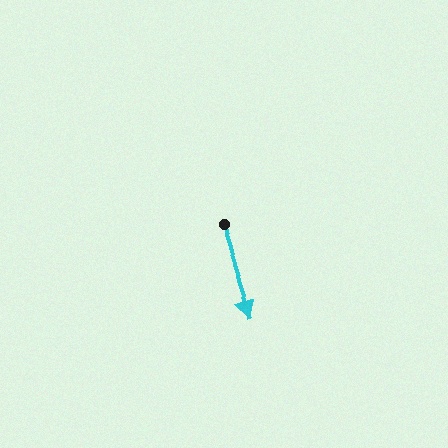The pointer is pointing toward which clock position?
Roughly 5 o'clock.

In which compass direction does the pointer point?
South.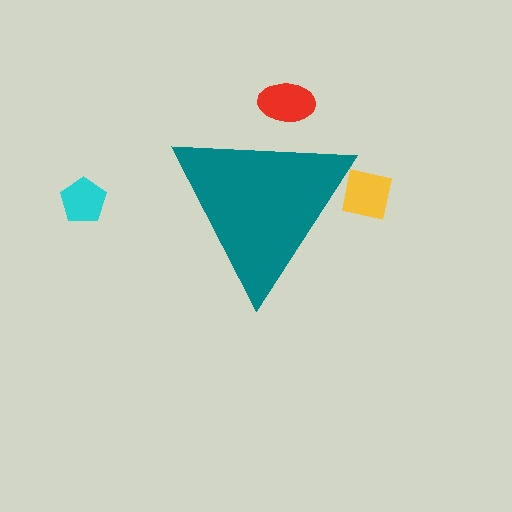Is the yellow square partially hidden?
Yes, the yellow square is partially hidden behind the teal triangle.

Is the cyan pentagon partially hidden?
No, the cyan pentagon is fully visible.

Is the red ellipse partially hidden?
Yes, the red ellipse is partially hidden behind the teal triangle.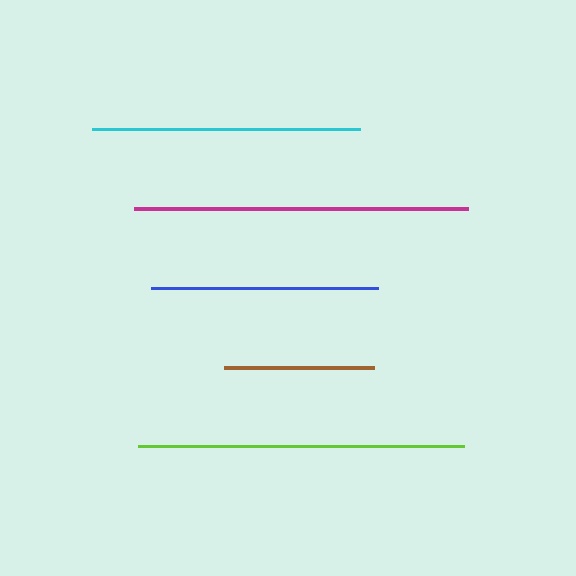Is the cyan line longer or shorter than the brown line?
The cyan line is longer than the brown line.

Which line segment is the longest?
The magenta line is the longest at approximately 334 pixels.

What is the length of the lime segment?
The lime segment is approximately 325 pixels long.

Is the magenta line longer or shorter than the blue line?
The magenta line is longer than the blue line.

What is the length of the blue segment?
The blue segment is approximately 227 pixels long.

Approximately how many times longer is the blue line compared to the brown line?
The blue line is approximately 1.5 times the length of the brown line.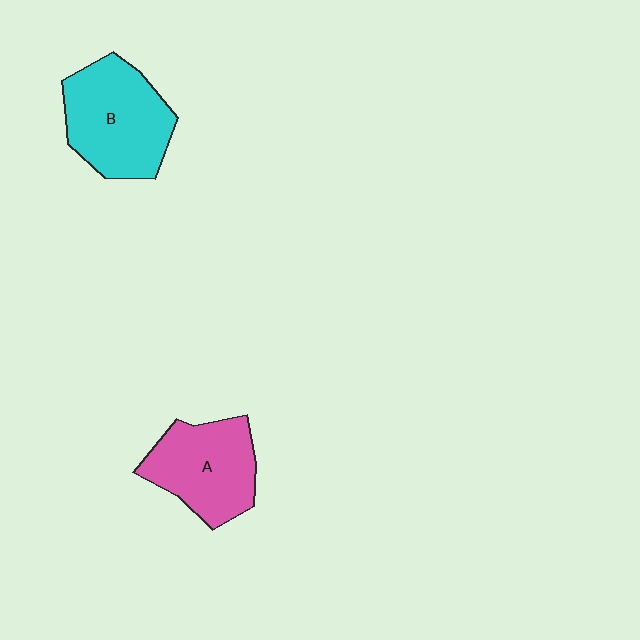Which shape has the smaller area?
Shape A (pink).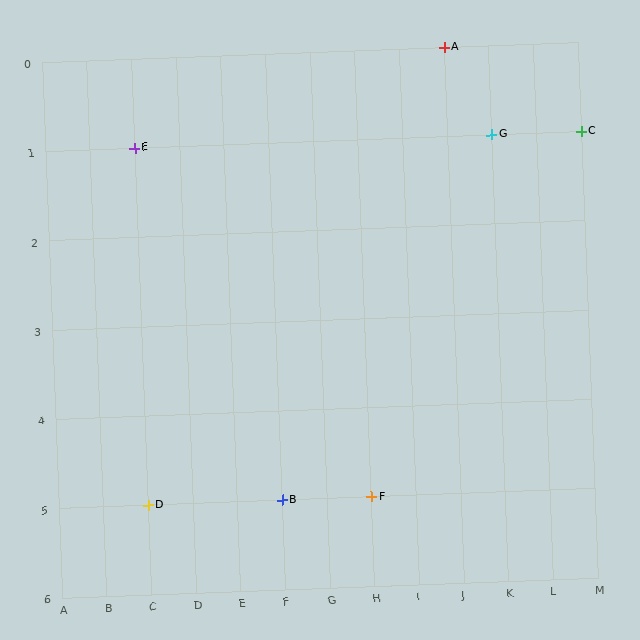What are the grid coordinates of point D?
Point D is at grid coordinates (C, 5).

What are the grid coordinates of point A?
Point A is at grid coordinates (J, 0).